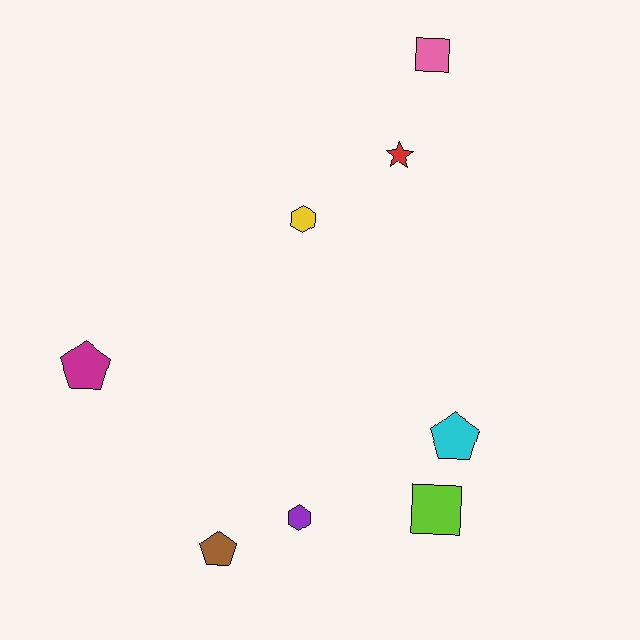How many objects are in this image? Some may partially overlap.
There are 8 objects.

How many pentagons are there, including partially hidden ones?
There are 3 pentagons.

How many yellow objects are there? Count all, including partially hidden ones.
There is 1 yellow object.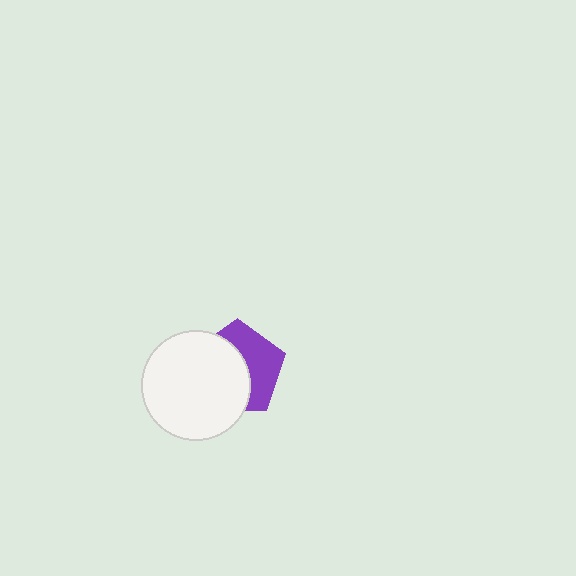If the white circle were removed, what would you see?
You would see the complete purple pentagon.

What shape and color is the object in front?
The object in front is a white circle.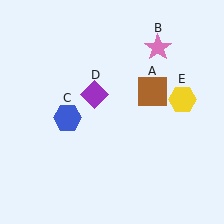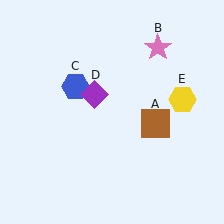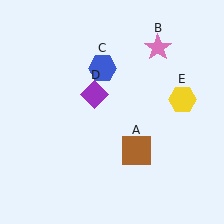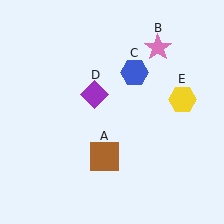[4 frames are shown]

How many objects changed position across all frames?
2 objects changed position: brown square (object A), blue hexagon (object C).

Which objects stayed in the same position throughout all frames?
Pink star (object B) and purple diamond (object D) and yellow hexagon (object E) remained stationary.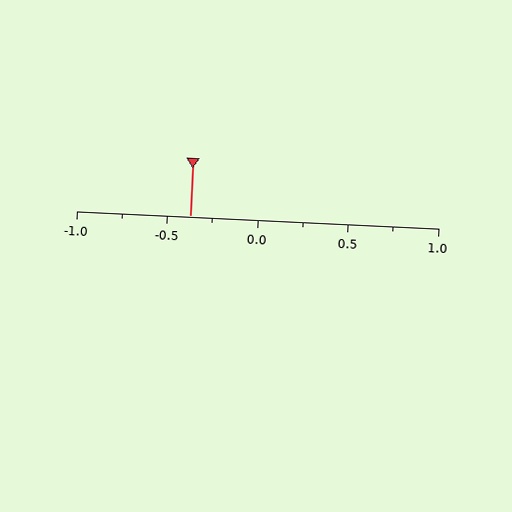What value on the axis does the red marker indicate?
The marker indicates approximately -0.38.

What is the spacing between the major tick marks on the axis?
The major ticks are spaced 0.5 apart.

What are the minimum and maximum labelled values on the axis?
The axis runs from -1.0 to 1.0.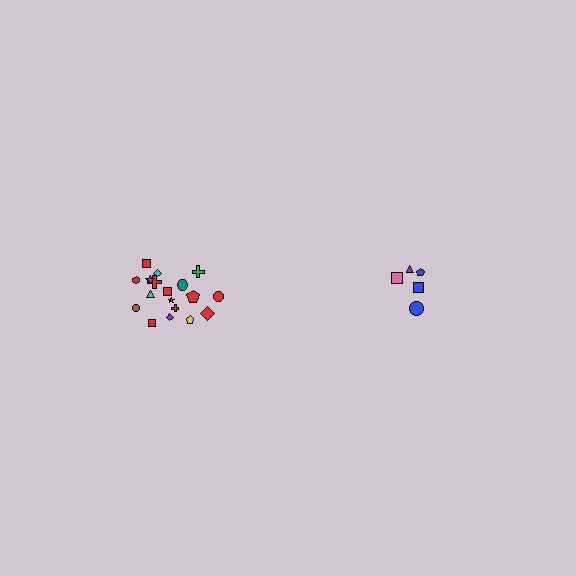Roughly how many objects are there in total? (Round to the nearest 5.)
Roughly 25 objects in total.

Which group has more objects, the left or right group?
The left group.